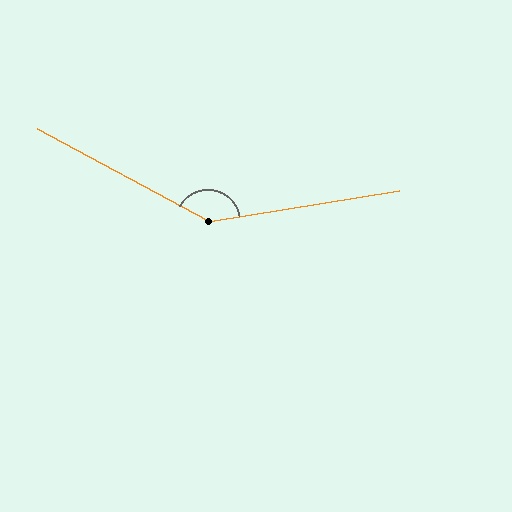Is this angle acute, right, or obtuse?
It is obtuse.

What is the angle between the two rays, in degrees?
Approximately 142 degrees.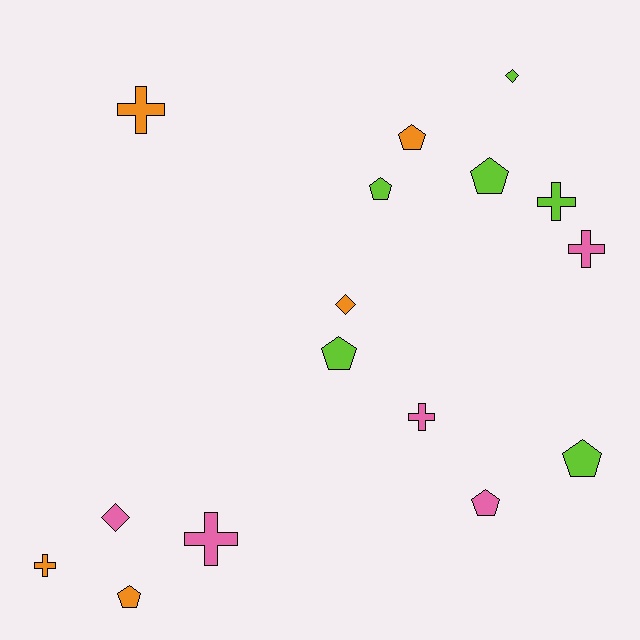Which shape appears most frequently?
Pentagon, with 7 objects.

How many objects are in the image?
There are 16 objects.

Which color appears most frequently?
Lime, with 6 objects.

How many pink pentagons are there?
There is 1 pink pentagon.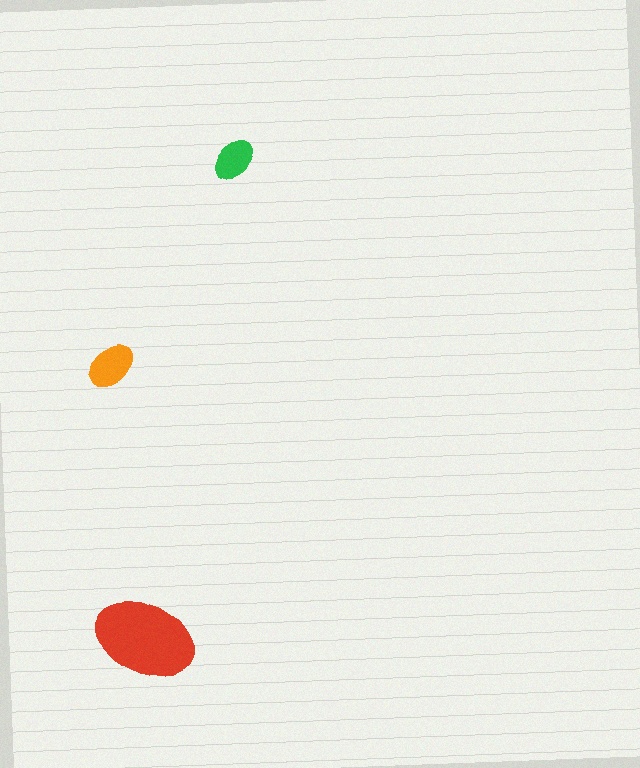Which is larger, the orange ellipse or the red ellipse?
The red one.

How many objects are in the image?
There are 3 objects in the image.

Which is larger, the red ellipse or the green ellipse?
The red one.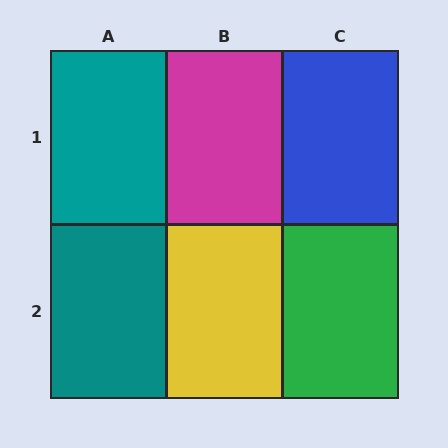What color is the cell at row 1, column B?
Magenta.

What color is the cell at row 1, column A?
Teal.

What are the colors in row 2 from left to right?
Teal, yellow, green.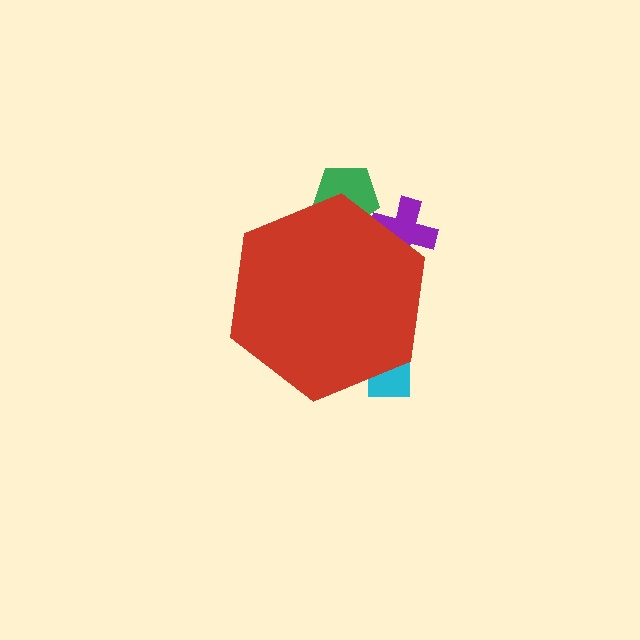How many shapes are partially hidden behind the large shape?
3 shapes are partially hidden.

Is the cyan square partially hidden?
Yes, the cyan square is partially hidden behind the red hexagon.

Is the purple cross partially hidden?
Yes, the purple cross is partially hidden behind the red hexagon.